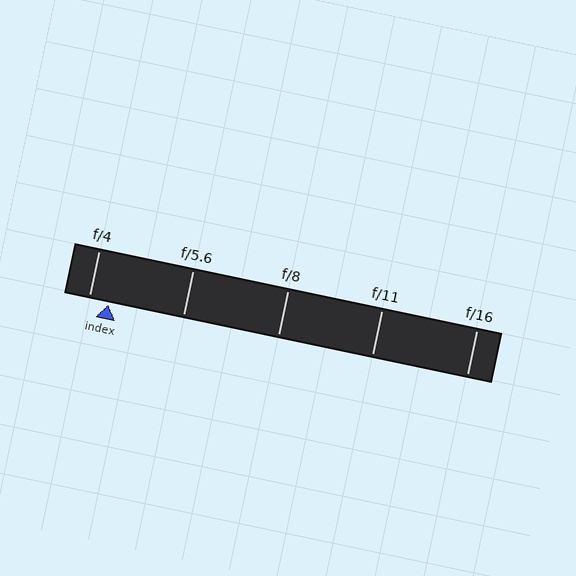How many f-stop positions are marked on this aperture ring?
There are 5 f-stop positions marked.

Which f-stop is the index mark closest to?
The index mark is closest to f/4.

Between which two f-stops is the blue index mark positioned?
The index mark is between f/4 and f/5.6.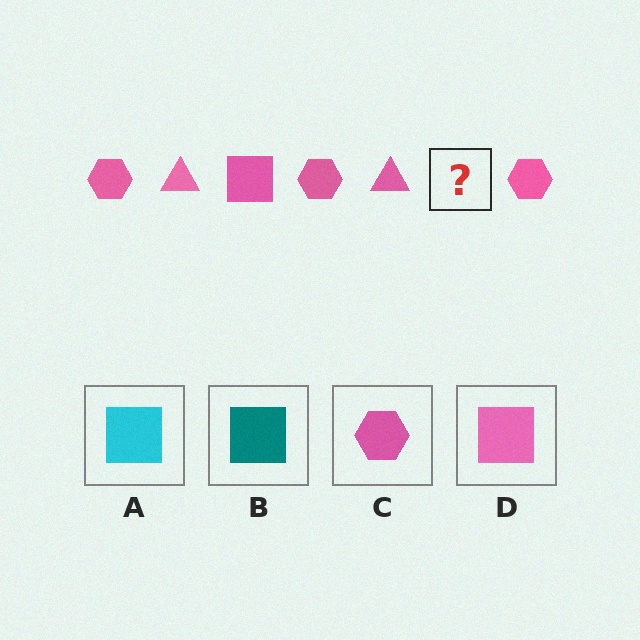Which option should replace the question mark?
Option D.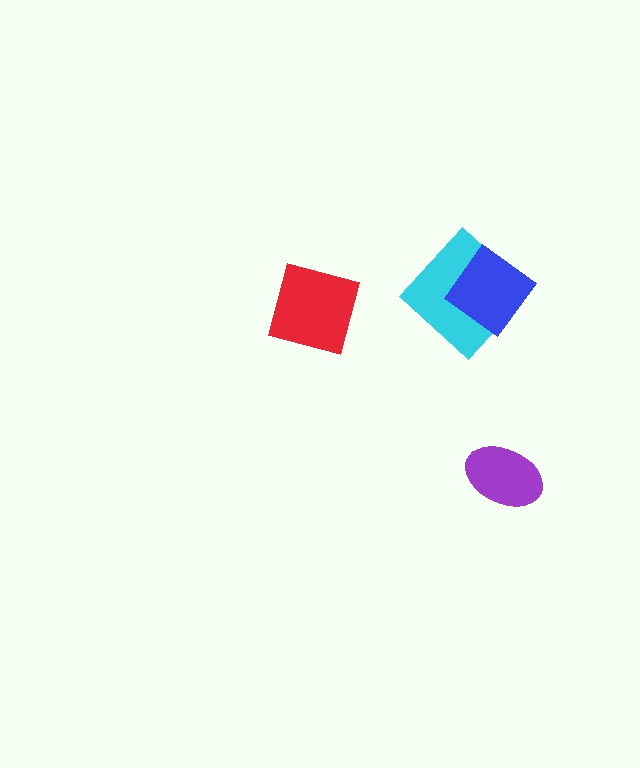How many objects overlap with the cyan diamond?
1 object overlaps with the cyan diamond.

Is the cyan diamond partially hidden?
Yes, it is partially covered by another shape.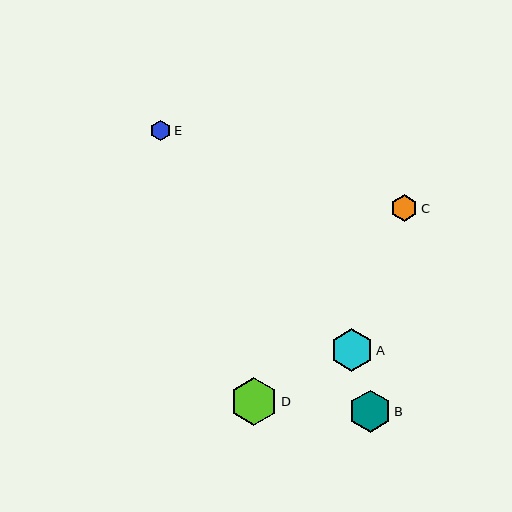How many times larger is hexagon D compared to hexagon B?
Hexagon D is approximately 1.1 times the size of hexagon B.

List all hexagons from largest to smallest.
From largest to smallest: D, A, B, C, E.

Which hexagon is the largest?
Hexagon D is the largest with a size of approximately 48 pixels.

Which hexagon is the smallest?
Hexagon E is the smallest with a size of approximately 20 pixels.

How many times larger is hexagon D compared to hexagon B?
Hexagon D is approximately 1.1 times the size of hexagon B.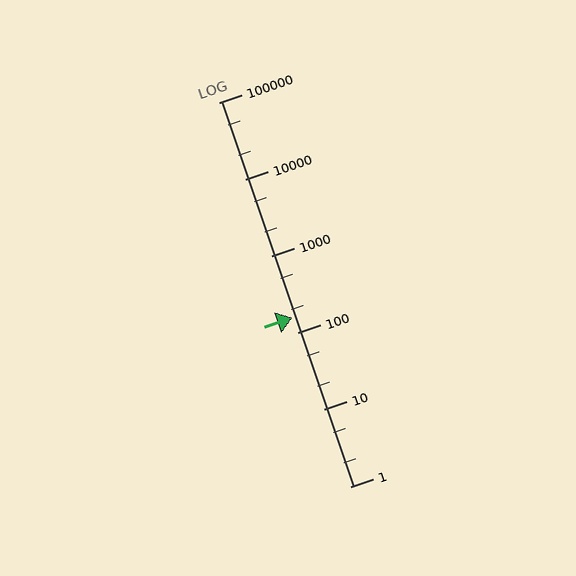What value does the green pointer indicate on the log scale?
The pointer indicates approximately 160.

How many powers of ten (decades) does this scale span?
The scale spans 5 decades, from 1 to 100000.